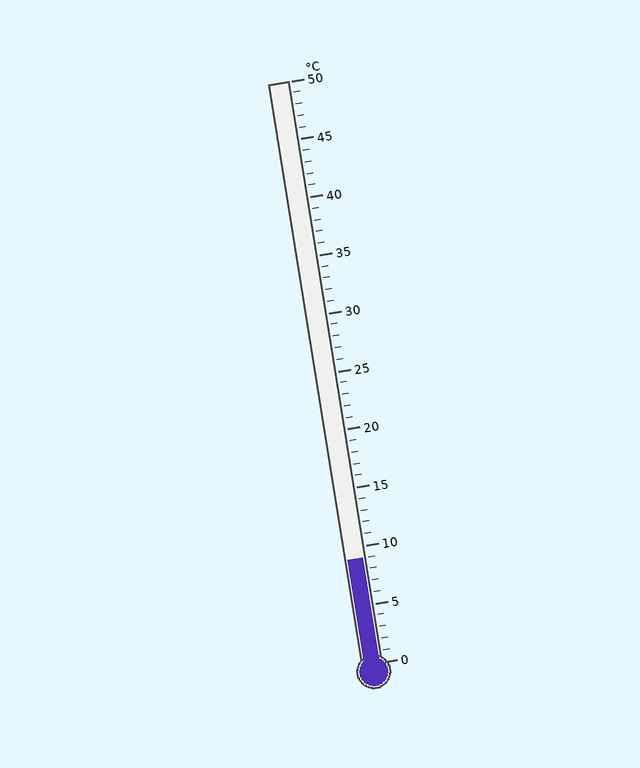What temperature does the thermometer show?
The thermometer shows approximately 9°C.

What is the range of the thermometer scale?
The thermometer scale ranges from 0°C to 50°C.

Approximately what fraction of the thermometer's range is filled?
The thermometer is filled to approximately 20% of its range.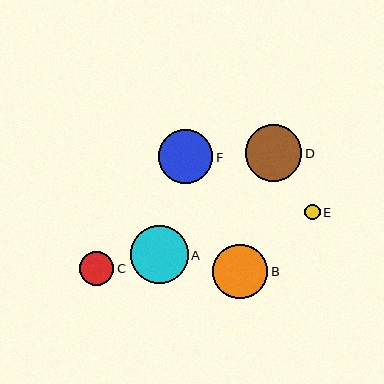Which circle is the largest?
Circle A is the largest with a size of approximately 58 pixels.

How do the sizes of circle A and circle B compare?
Circle A and circle B are approximately the same size.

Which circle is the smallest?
Circle E is the smallest with a size of approximately 15 pixels.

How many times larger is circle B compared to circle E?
Circle B is approximately 3.6 times the size of circle E.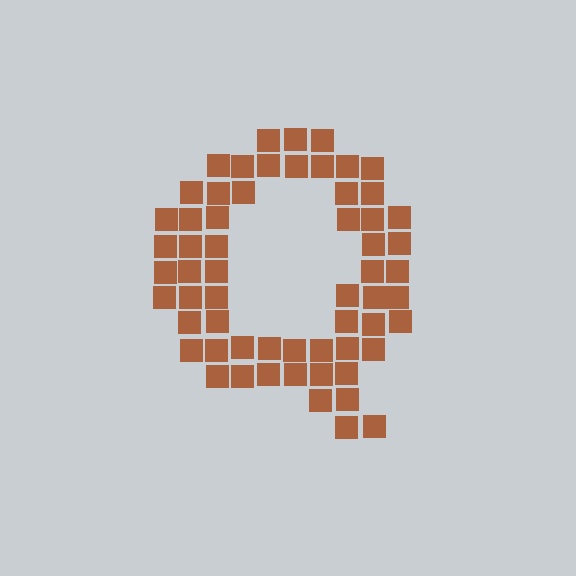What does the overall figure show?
The overall figure shows the letter Q.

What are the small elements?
The small elements are squares.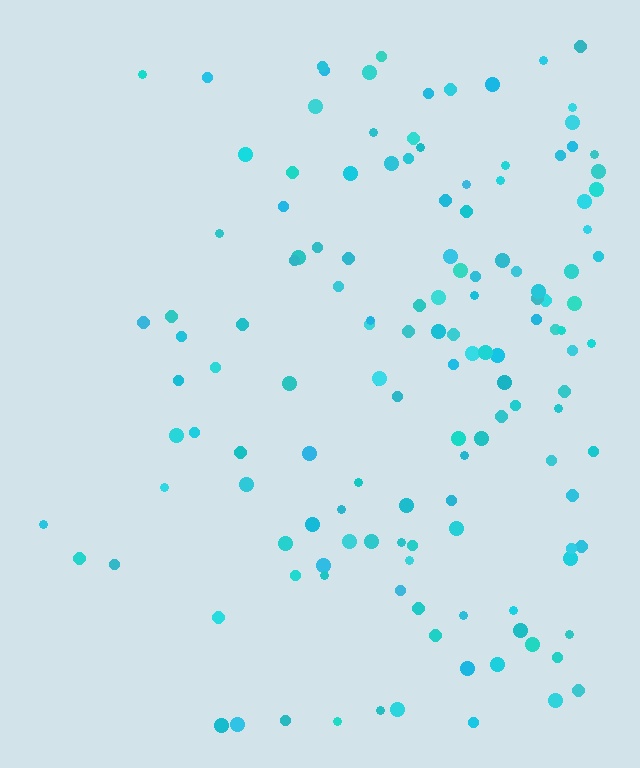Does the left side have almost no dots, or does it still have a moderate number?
Still a moderate number, just noticeably fewer than the right.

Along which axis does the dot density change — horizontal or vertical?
Horizontal.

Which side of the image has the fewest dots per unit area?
The left.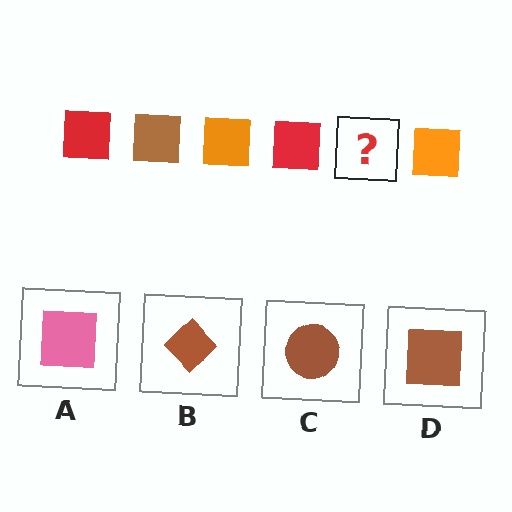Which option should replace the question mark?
Option D.